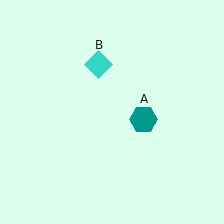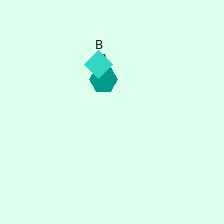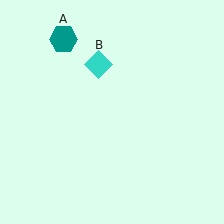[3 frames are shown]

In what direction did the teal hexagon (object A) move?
The teal hexagon (object A) moved up and to the left.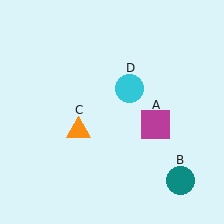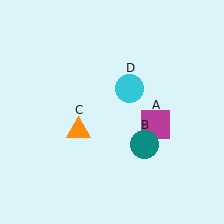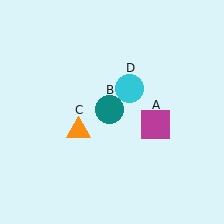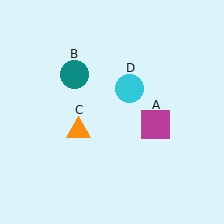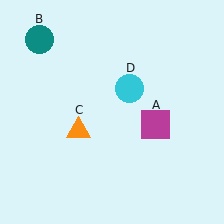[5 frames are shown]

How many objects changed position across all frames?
1 object changed position: teal circle (object B).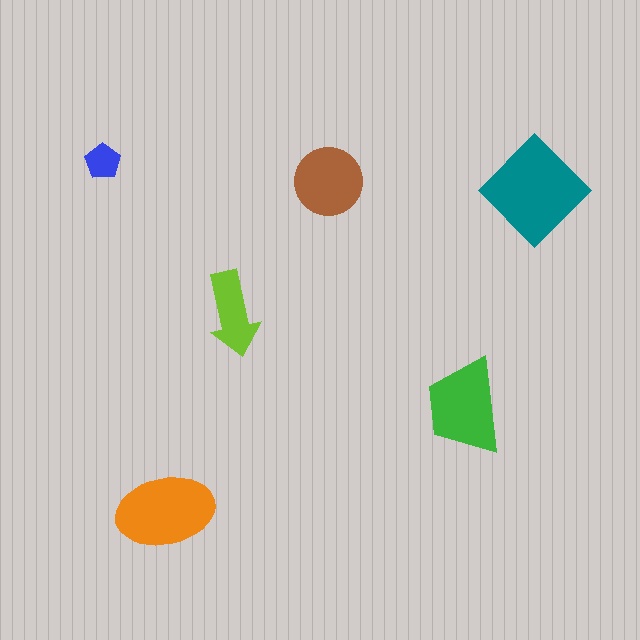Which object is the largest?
The teal diamond.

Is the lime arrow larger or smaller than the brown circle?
Smaller.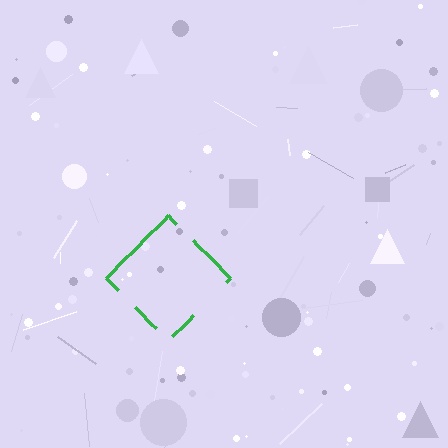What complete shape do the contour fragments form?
The contour fragments form a diamond.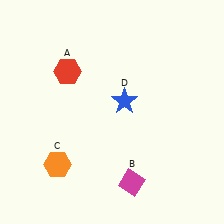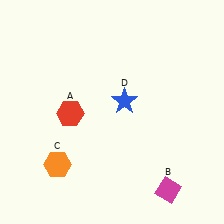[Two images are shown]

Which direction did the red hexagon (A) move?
The red hexagon (A) moved down.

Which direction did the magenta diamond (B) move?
The magenta diamond (B) moved right.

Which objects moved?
The objects that moved are: the red hexagon (A), the magenta diamond (B).